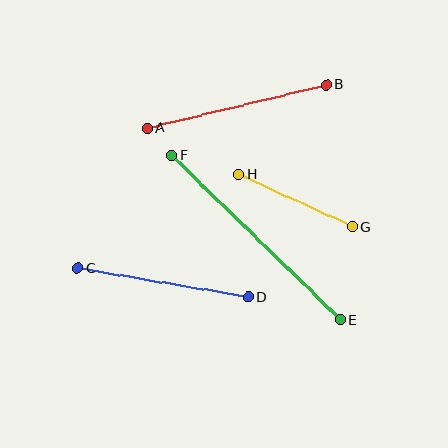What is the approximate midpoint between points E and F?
The midpoint is at approximately (256, 238) pixels.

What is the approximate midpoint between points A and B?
The midpoint is at approximately (236, 106) pixels.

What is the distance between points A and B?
The distance is approximately 184 pixels.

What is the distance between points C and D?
The distance is approximately 173 pixels.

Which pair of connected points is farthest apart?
Points E and F are farthest apart.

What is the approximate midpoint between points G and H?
The midpoint is at approximately (296, 201) pixels.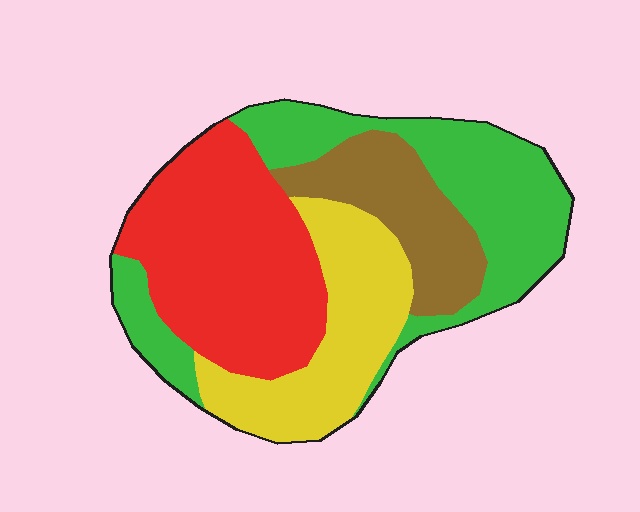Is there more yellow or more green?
Green.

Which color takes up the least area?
Brown, at roughly 15%.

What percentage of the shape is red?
Red covers 33% of the shape.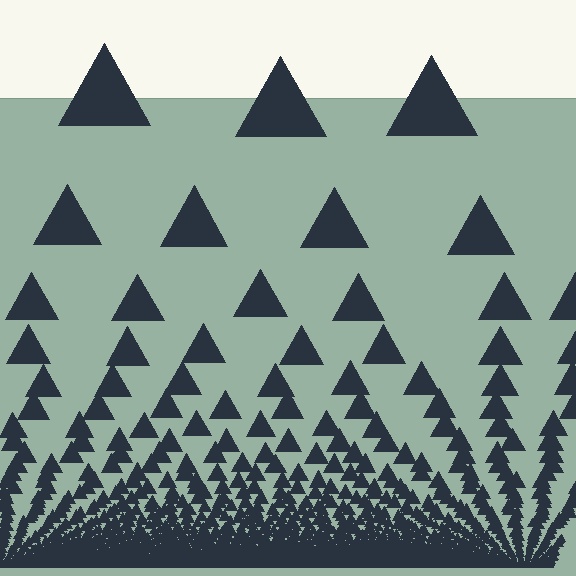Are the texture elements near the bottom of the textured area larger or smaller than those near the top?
Smaller. The gradient is inverted — elements near the bottom are smaller and denser.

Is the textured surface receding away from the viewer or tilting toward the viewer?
The surface appears to tilt toward the viewer. Texture elements get larger and sparser toward the top.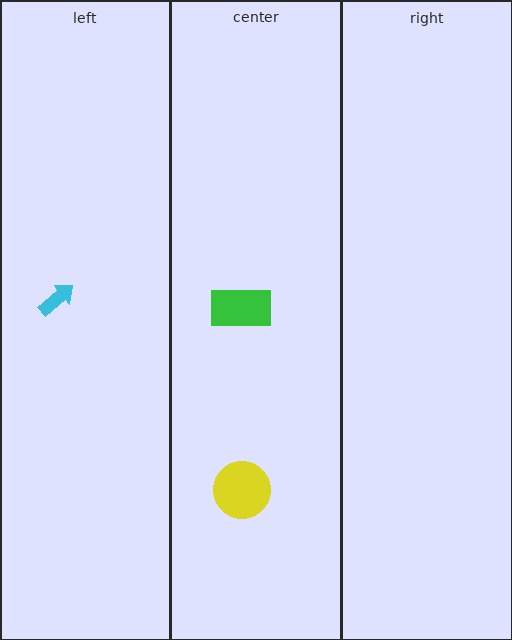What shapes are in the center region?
The green rectangle, the yellow circle.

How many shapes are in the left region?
1.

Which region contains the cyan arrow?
The left region.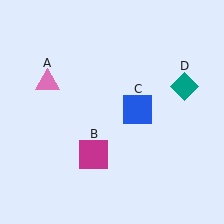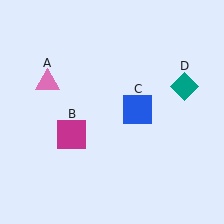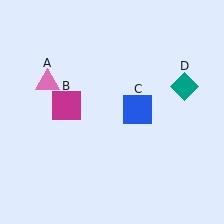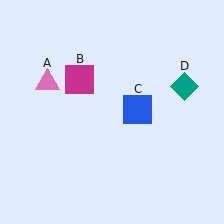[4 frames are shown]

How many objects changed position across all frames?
1 object changed position: magenta square (object B).